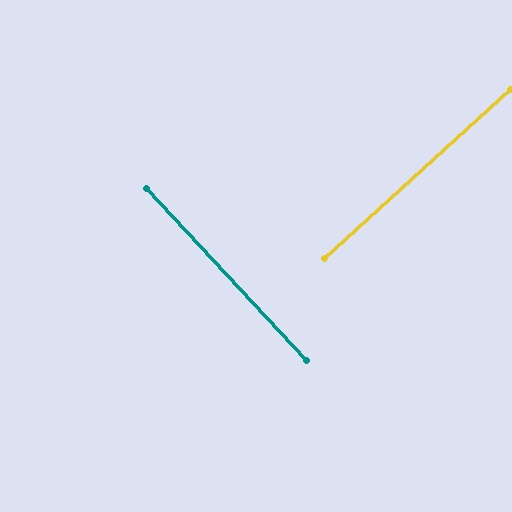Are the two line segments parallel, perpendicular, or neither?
Perpendicular — they meet at approximately 90°.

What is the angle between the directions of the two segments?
Approximately 90 degrees.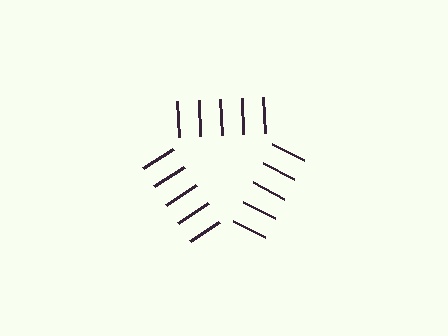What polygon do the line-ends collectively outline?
An illusory triangle — the line segments terminate on its edges but no continuous stroke is drawn.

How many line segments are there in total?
15 — 5 along each of the 3 edges.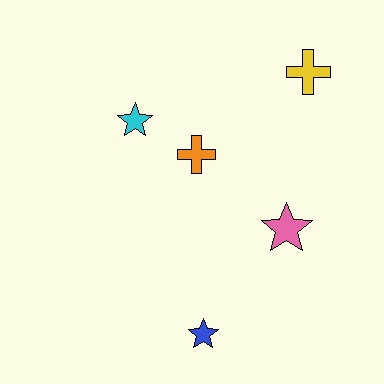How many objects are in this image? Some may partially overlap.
There are 5 objects.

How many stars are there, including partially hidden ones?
There are 3 stars.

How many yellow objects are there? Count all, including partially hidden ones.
There is 1 yellow object.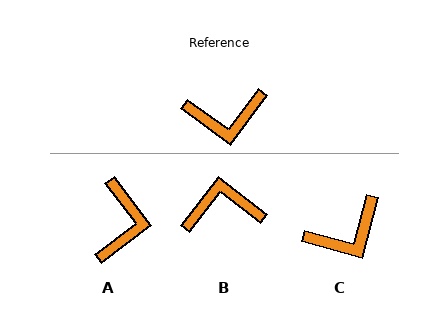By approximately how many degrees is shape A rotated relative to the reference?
Approximately 73 degrees counter-clockwise.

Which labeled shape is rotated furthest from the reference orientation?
B, about 179 degrees away.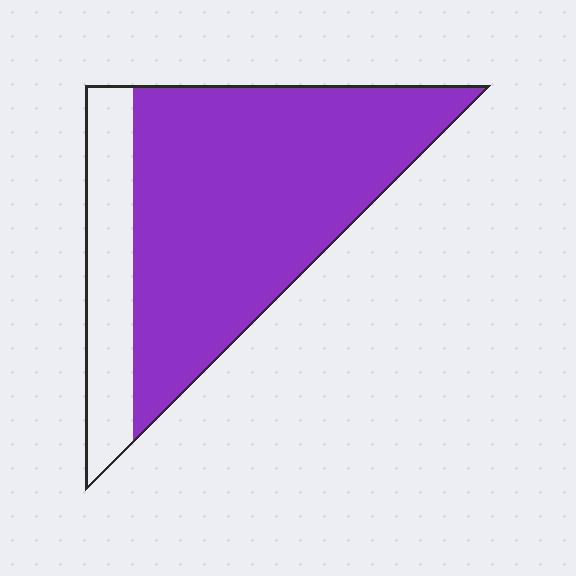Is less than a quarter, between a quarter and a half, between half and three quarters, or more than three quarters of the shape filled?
More than three quarters.